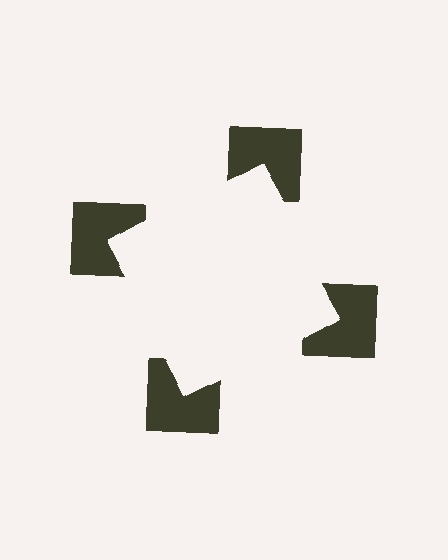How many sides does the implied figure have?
4 sides.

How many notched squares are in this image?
There are 4 — one at each vertex of the illusory square.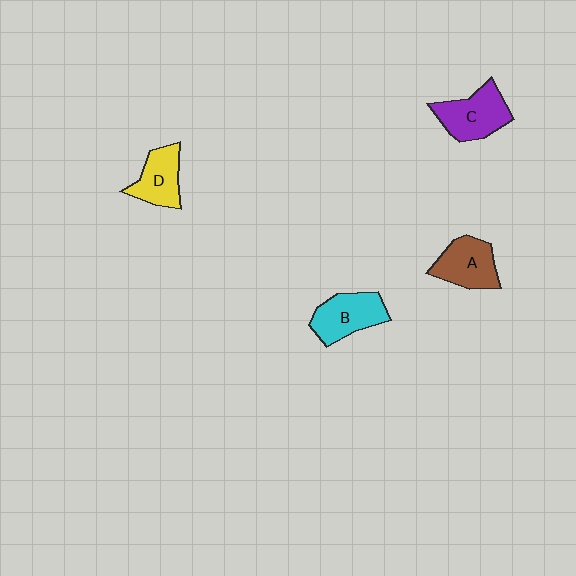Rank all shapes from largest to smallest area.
From largest to smallest: C (purple), B (cyan), A (brown), D (yellow).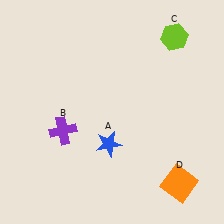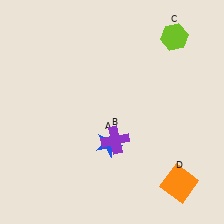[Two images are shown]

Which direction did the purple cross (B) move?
The purple cross (B) moved right.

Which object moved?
The purple cross (B) moved right.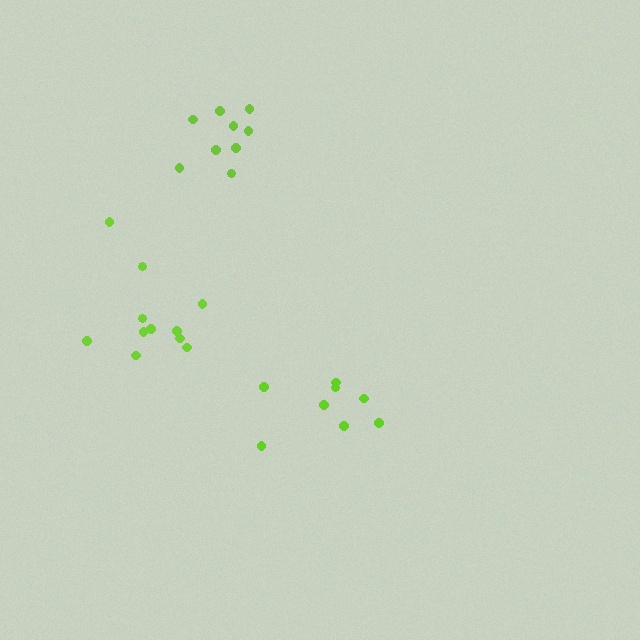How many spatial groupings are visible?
There are 3 spatial groupings.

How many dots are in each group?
Group 1: 9 dots, Group 2: 11 dots, Group 3: 8 dots (28 total).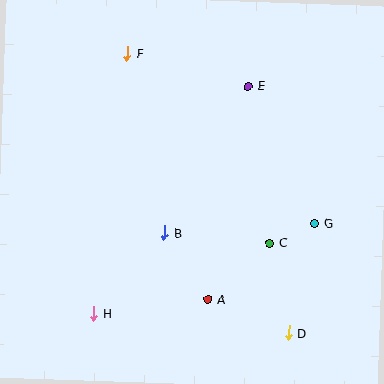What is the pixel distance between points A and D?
The distance between A and D is 87 pixels.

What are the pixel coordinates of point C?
Point C is at (270, 243).